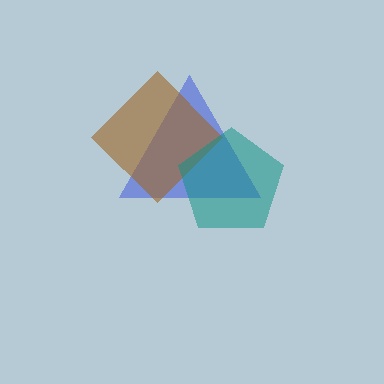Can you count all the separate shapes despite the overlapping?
Yes, there are 3 separate shapes.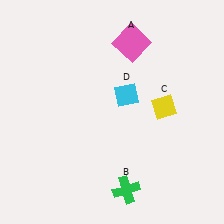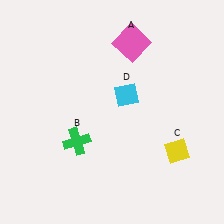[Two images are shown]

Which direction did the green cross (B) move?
The green cross (B) moved left.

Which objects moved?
The objects that moved are: the green cross (B), the yellow diamond (C).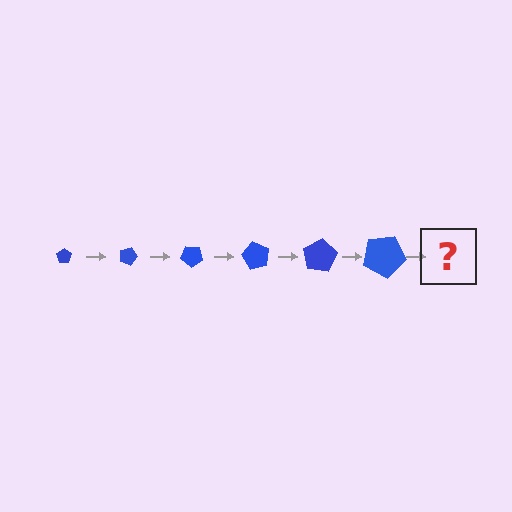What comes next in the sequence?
The next element should be a pentagon, larger than the previous one and rotated 120 degrees from the start.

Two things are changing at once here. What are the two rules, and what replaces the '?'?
The two rules are that the pentagon grows larger each step and it rotates 20 degrees each step. The '?' should be a pentagon, larger than the previous one and rotated 120 degrees from the start.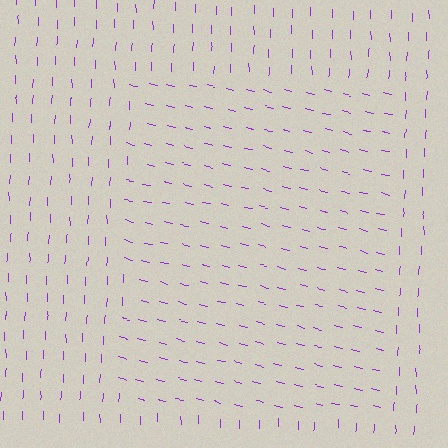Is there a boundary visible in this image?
Yes, there is a texture boundary formed by a change in line orientation.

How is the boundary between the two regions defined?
The boundary is defined purely by a change in line orientation (approximately 76 degrees difference). All lines are the same color and thickness.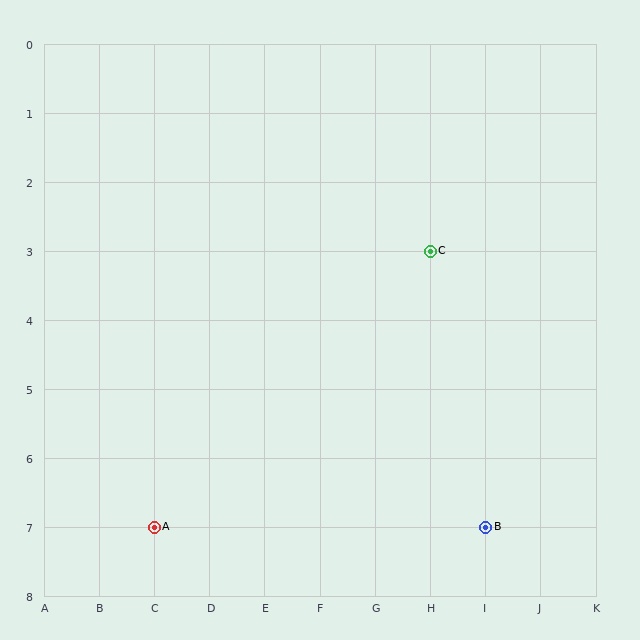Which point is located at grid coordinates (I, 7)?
Point B is at (I, 7).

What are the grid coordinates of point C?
Point C is at grid coordinates (H, 3).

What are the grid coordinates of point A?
Point A is at grid coordinates (C, 7).